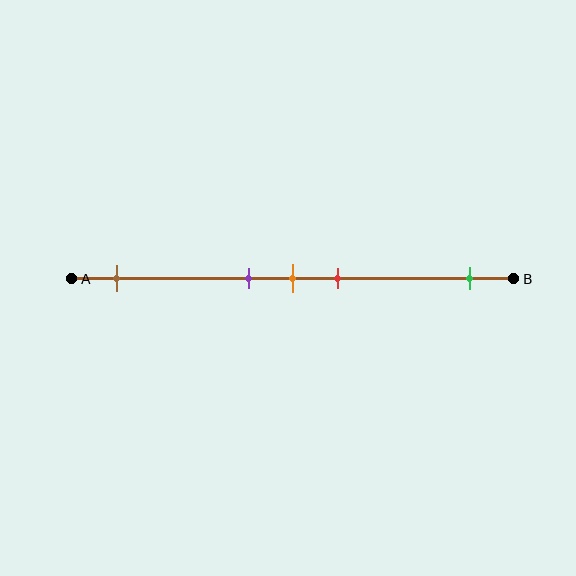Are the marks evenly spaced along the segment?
No, the marks are not evenly spaced.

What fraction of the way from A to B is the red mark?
The red mark is approximately 60% (0.6) of the way from A to B.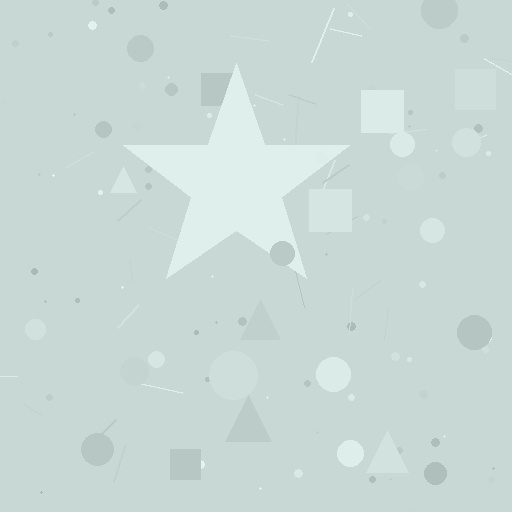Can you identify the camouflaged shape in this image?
The camouflaged shape is a star.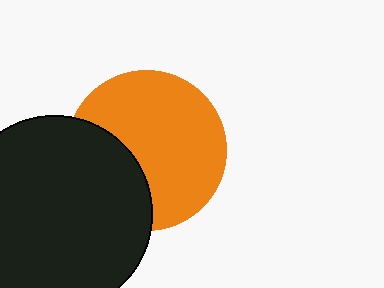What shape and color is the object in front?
The object in front is a black circle.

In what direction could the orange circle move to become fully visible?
The orange circle could move right. That would shift it out from behind the black circle entirely.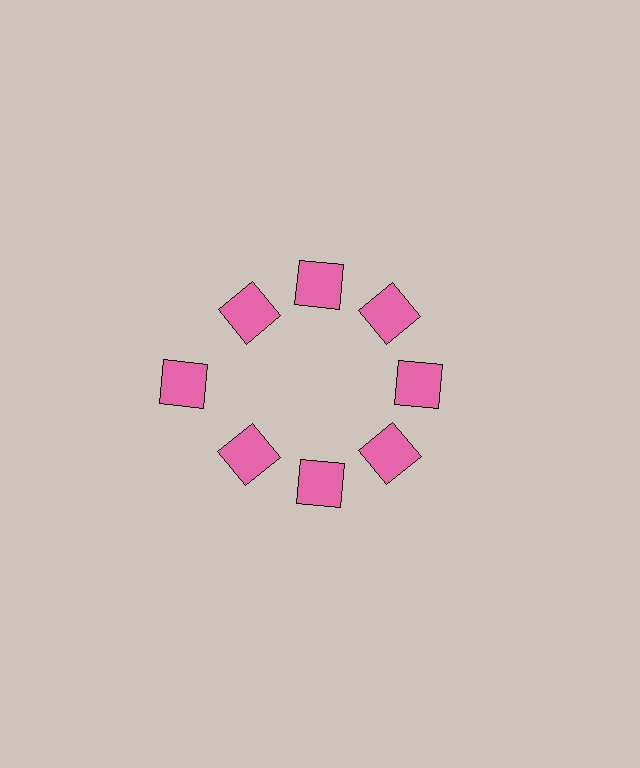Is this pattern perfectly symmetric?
No. The 8 pink squares are arranged in a ring, but one element near the 9 o'clock position is pushed outward from the center, breaking the 8-fold rotational symmetry.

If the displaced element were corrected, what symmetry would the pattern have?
It would have 8-fold rotational symmetry — the pattern would map onto itself every 45 degrees.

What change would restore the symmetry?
The symmetry would be restored by moving it inward, back onto the ring so that all 8 squares sit at equal angles and equal distance from the center.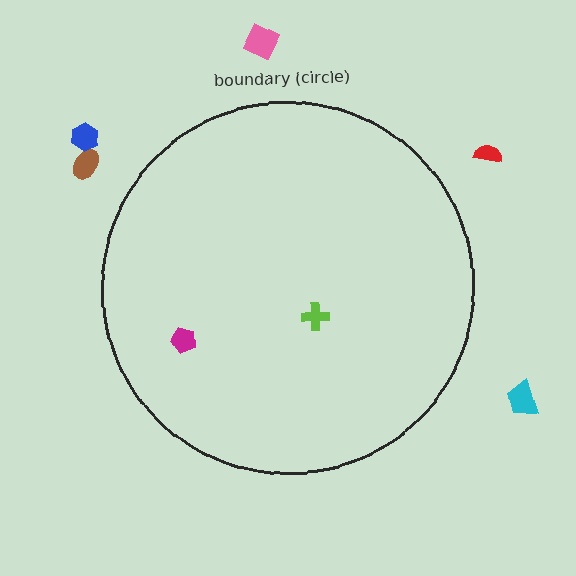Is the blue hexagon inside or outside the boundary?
Outside.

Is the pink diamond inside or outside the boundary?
Outside.